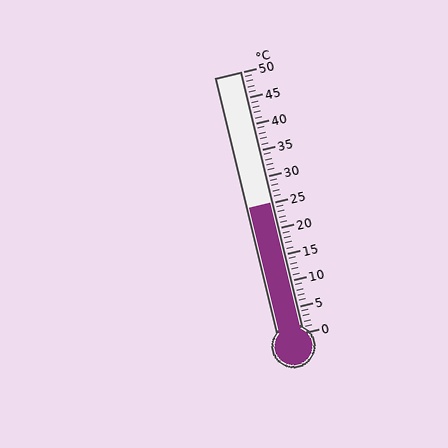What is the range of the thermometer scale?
The thermometer scale ranges from 0°C to 50°C.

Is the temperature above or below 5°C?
The temperature is above 5°C.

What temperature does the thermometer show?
The thermometer shows approximately 25°C.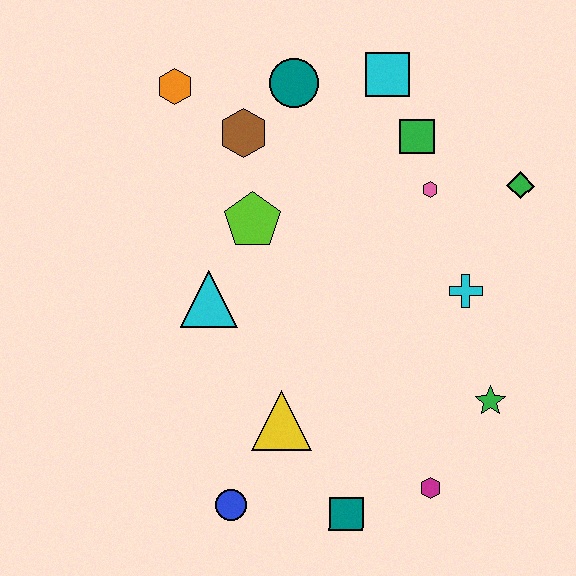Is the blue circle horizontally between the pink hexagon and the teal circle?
No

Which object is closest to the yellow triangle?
The blue circle is closest to the yellow triangle.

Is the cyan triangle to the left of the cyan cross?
Yes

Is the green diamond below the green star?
No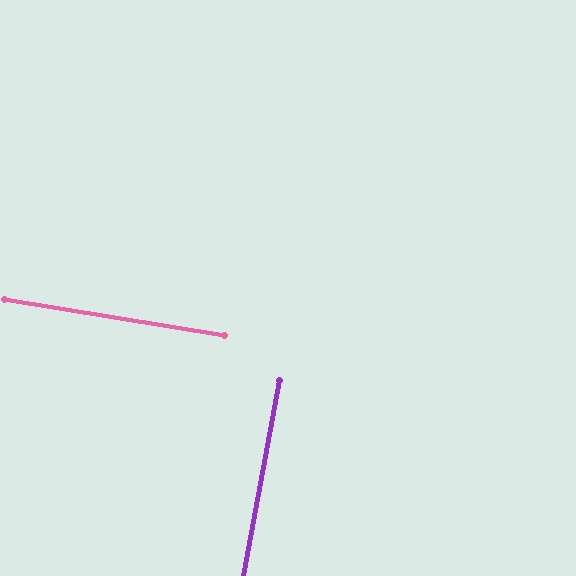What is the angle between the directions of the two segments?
Approximately 89 degrees.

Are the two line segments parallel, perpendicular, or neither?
Perpendicular — they meet at approximately 89°.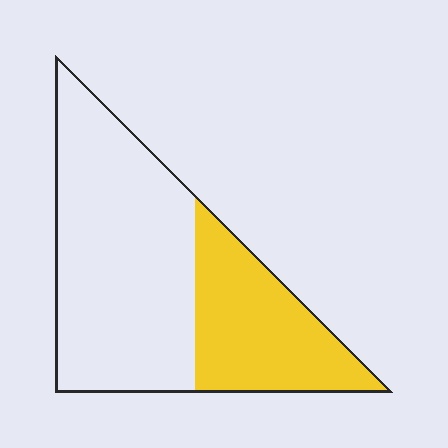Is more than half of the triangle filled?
No.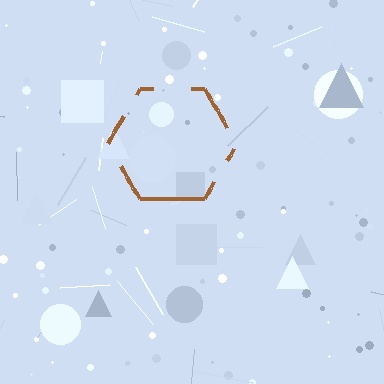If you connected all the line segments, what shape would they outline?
They would outline a hexagon.